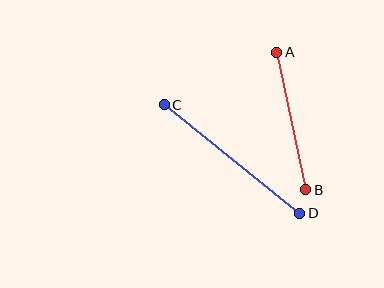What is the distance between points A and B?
The distance is approximately 141 pixels.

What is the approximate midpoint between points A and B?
The midpoint is at approximately (291, 121) pixels.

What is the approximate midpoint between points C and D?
The midpoint is at approximately (232, 159) pixels.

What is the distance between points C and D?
The distance is approximately 173 pixels.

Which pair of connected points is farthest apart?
Points C and D are farthest apart.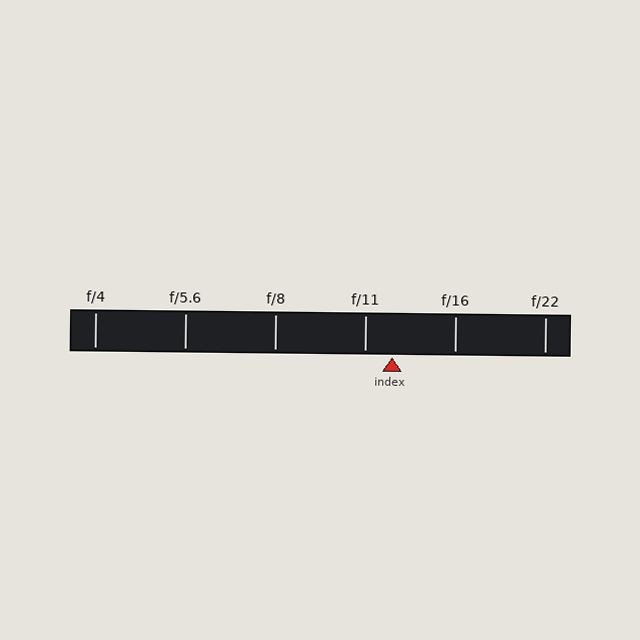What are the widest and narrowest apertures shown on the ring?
The widest aperture shown is f/4 and the narrowest is f/22.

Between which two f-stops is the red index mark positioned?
The index mark is between f/11 and f/16.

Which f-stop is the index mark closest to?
The index mark is closest to f/11.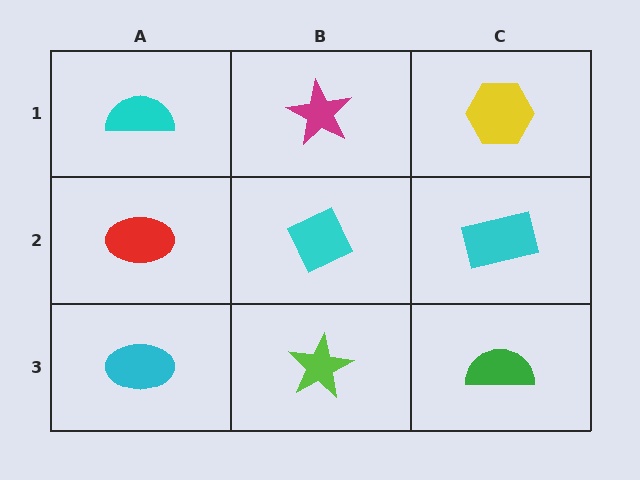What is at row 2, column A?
A red ellipse.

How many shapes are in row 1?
3 shapes.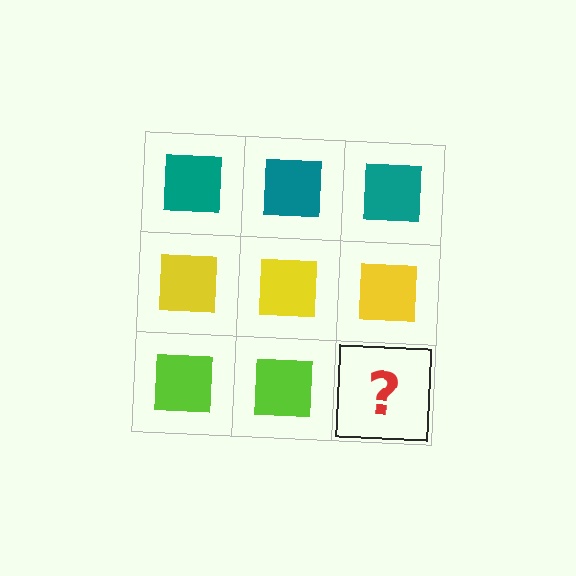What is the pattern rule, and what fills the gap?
The rule is that each row has a consistent color. The gap should be filled with a lime square.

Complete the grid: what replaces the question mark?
The question mark should be replaced with a lime square.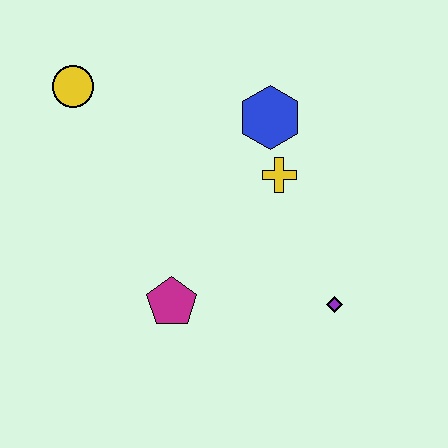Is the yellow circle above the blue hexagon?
Yes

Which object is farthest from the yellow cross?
The yellow circle is farthest from the yellow cross.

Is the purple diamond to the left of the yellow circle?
No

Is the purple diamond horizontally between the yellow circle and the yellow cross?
No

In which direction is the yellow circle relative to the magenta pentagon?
The yellow circle is above the magenta pentagon.